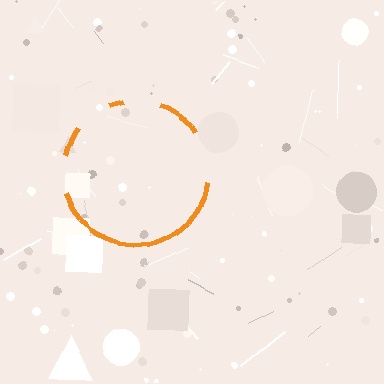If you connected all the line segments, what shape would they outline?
They would outline a circle.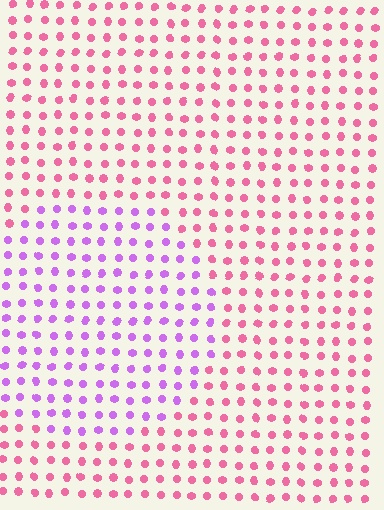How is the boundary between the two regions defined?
The boundary is defined purely by a slight shift in hue (about 50 degrees). Spacing, size, and orientation are identical on both sides.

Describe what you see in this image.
The image is filled with small pink elements in a uniform arrangement. A circle-shaped region is visible where the elements are tinted to a slightly different hue, forming a subtle color boundary.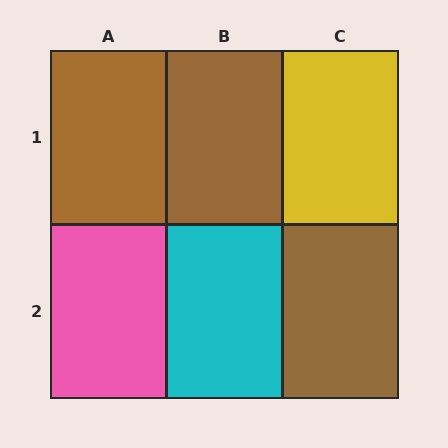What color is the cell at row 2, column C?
Brown.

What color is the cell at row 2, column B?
Cyan.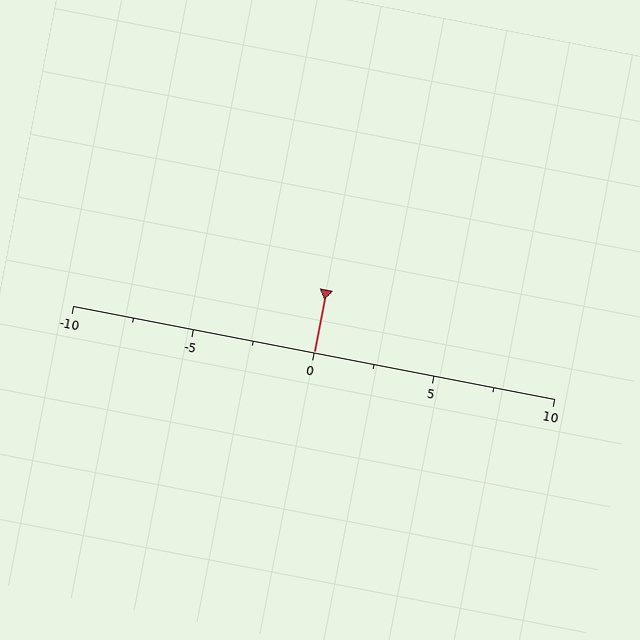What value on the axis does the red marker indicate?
The marker indicates approximately 0.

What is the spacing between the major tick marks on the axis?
The major ticks are spaced 5 apart.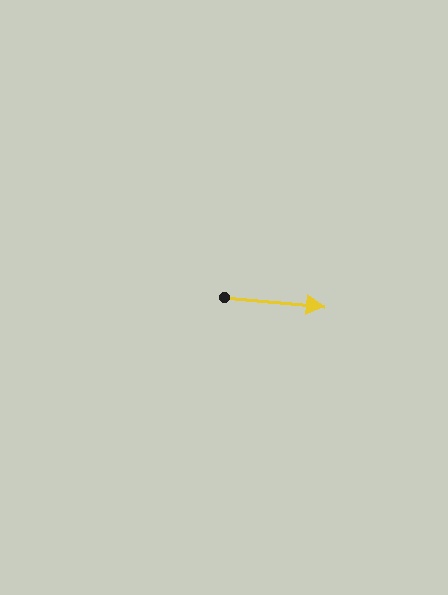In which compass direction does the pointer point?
East.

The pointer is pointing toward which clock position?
Roughly 3 o'clock.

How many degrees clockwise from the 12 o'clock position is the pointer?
Approximately 95 degrees.